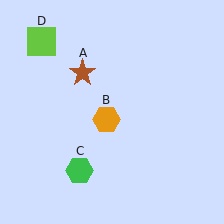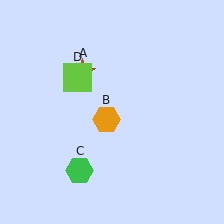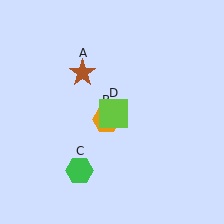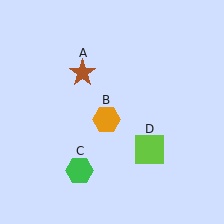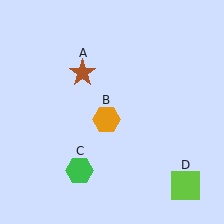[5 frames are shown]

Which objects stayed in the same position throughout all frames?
Brown star (object A) and orange hexagon (object B) and green hexagon (object C) remained stationary.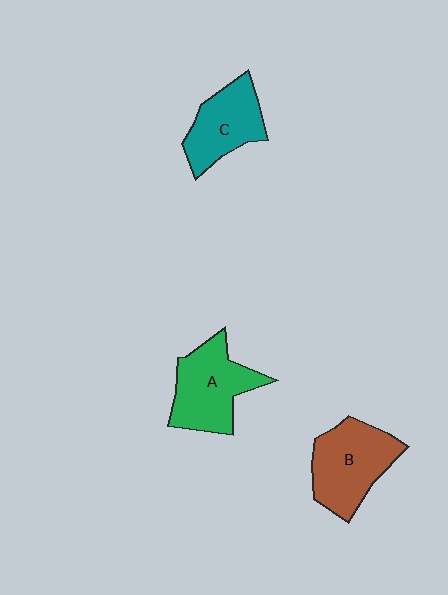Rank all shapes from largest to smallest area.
From largest to smallest: B (brown), A (green), C (teal).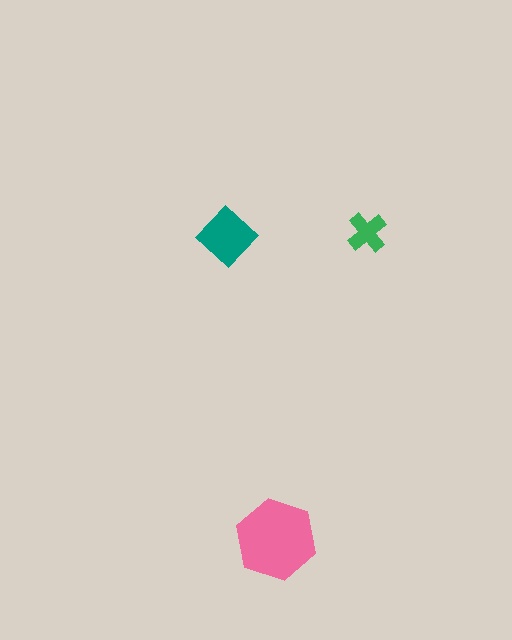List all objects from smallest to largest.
The green cross, the teal diamond, the pink hexagon.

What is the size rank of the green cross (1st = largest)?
3rd.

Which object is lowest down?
The pink hexagon is bottommost.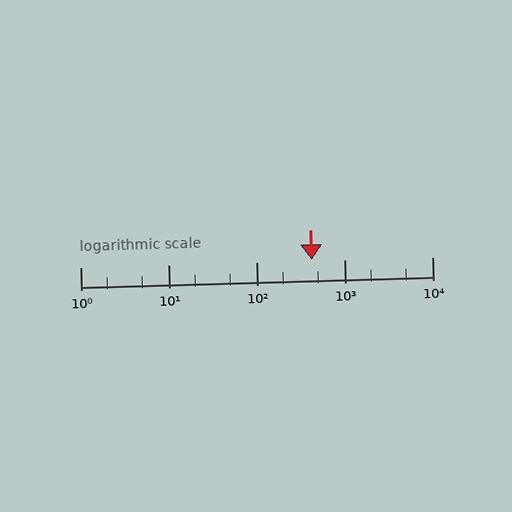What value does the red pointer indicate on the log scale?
The pointer indicates approximately 430.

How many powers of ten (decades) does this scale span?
The scale spans 4 decades, from 1 to 10000.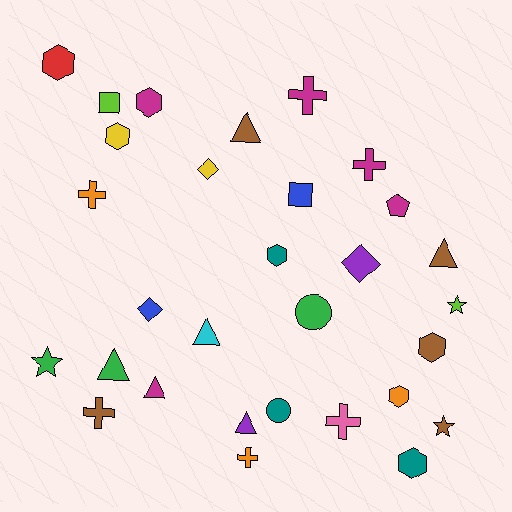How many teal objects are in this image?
There are 3 teal objects.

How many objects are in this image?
There are 30 objects.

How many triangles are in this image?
There are 6 triangles.